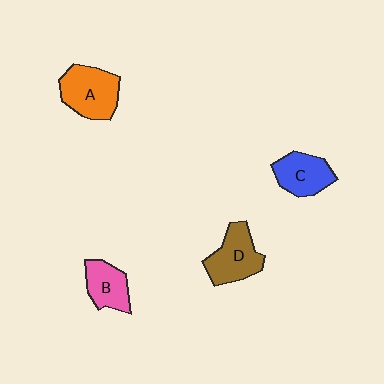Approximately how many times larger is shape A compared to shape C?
Approximately 1.3 times.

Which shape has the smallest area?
Shape B (pink).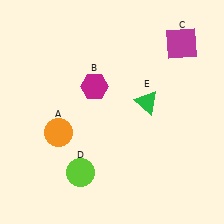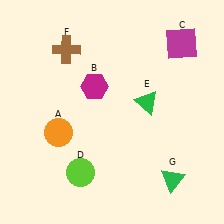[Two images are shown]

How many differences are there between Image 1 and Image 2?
There are 2 differences between the two images.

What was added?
A brown cross (F), a green triangle (G) were added in Image 2.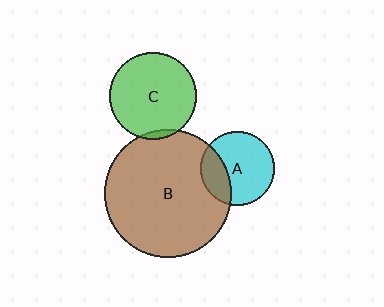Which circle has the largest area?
Circle B (brown).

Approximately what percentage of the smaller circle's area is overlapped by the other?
Approximately 30%.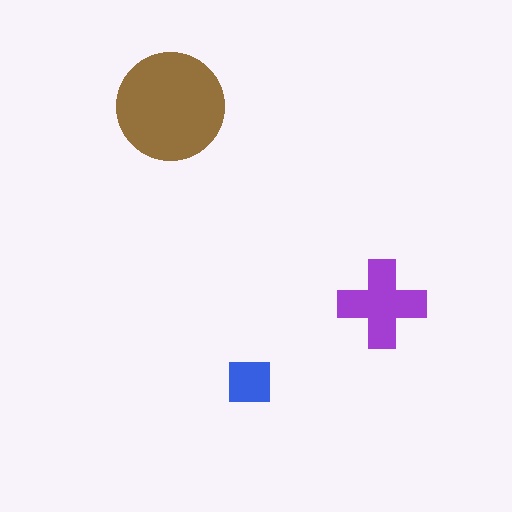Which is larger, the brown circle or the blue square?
The brown circle.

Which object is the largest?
The brown circle.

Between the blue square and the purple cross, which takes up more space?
The purple cross.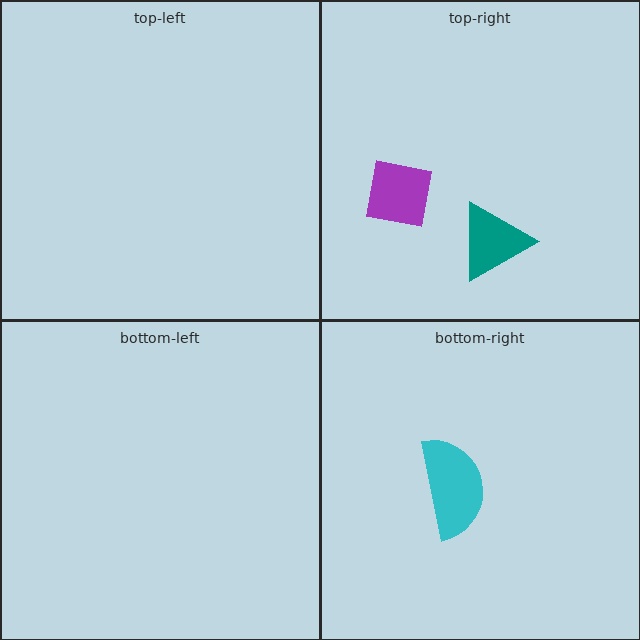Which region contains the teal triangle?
The top-right region.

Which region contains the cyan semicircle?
The bottom-right region.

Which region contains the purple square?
The top-right region.